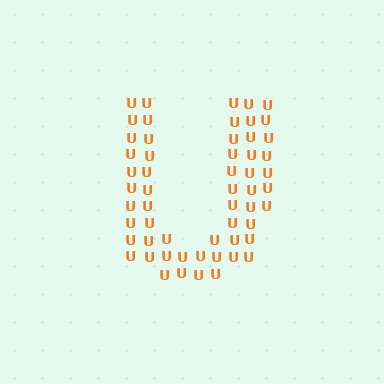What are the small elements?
The small elements are letter U's.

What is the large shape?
The large shape is the letter U.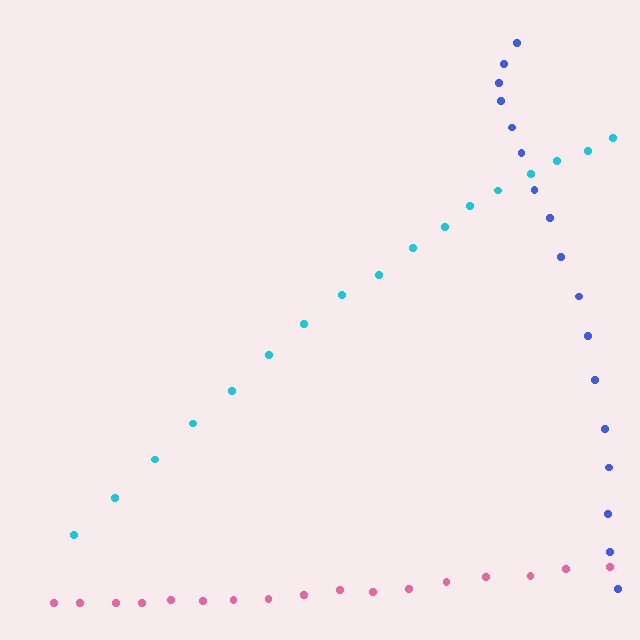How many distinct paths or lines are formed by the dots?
There are 3 distinct paths.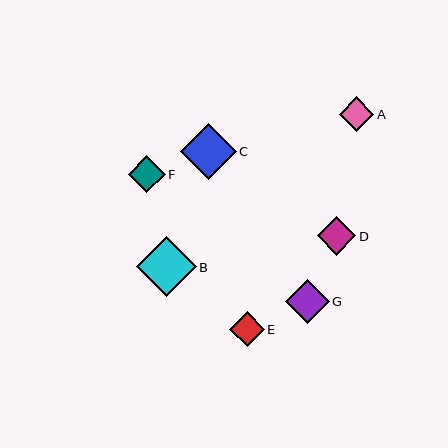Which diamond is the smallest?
Diamond A is the smallest with a size of approximately 34 pixels.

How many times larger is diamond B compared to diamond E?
Diamond B is approximately 1.7 times the size of diamond E.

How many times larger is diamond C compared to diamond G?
Diamond C is approximately 1.3 times the size of diamond G.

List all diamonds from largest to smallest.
From largest to smallest: B, C, G, D, F, E, A.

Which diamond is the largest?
Diamond B is the largest with a size of approximately 60 pixels.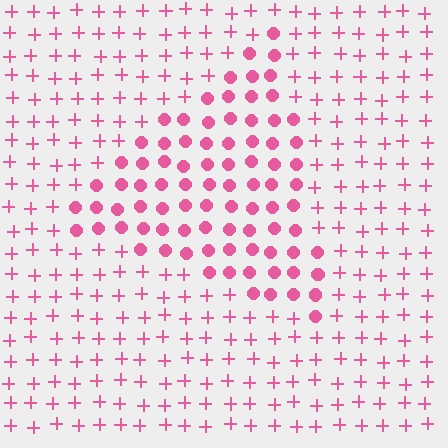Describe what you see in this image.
The image is filled with small pink elements arranged in a uniform grid. A triangle-shaped region contains circles, while the surrounding area contains plus signs. The boundary is defined purely by the change in element shape.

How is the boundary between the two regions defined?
The boundary is defined by a change in element shape: circles inside vs. plus signs outside. All elements share the same color and spacing.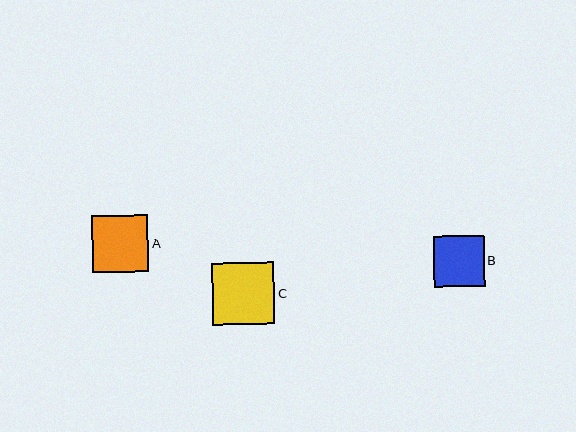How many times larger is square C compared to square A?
Square C is approximately 1.1 times the size of square A.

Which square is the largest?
Square C is the largest with a size of approximately 62 pixels.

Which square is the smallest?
Square B is the smallest with a size of approximately 50 pixels.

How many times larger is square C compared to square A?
Square C is approximately 1.1 times the size of square A.